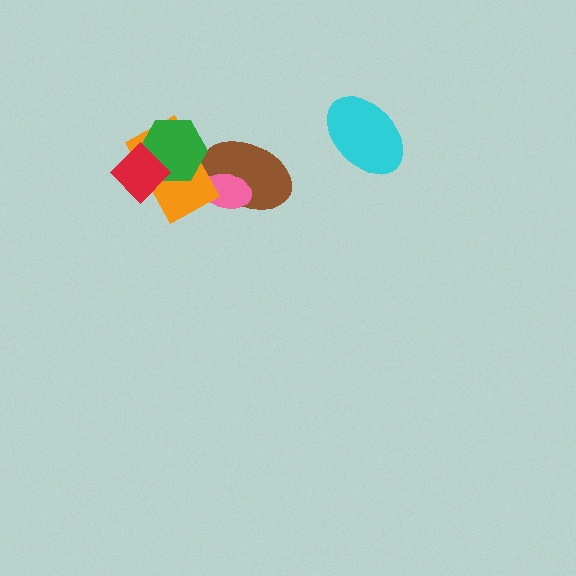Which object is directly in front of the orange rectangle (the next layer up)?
The green hexagon is directly in front of the orange rectangle.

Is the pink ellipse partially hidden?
Yes, it is partially covered by another shape.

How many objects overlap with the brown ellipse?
2 objects overlap with the brown ellipse.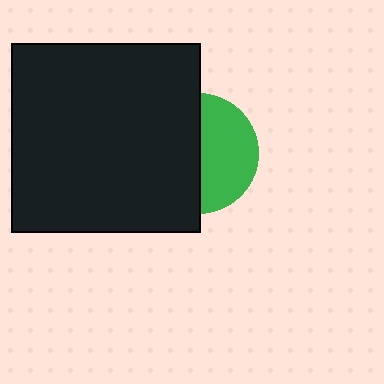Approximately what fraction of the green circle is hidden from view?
Roughly 54% of the green circle is hidden behind the black square.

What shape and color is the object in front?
The object in front is a black square.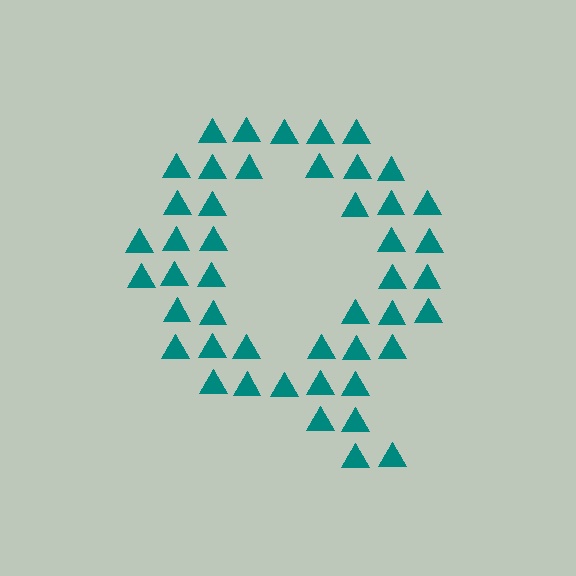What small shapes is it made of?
It is made of small triangles.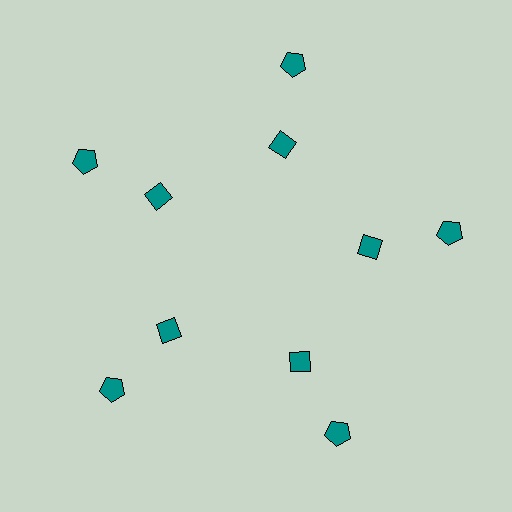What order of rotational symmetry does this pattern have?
This pattern has 5-fold rotational symmetry.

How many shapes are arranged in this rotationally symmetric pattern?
There are 10 shapes, arranged in 5 groups of 2.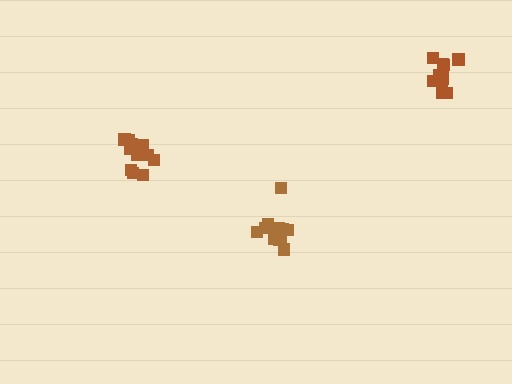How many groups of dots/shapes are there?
There are 3 groups.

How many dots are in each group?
Group 1: 12 dots, Group 2: 13 dots, Group 3: 11 dots (36 total).